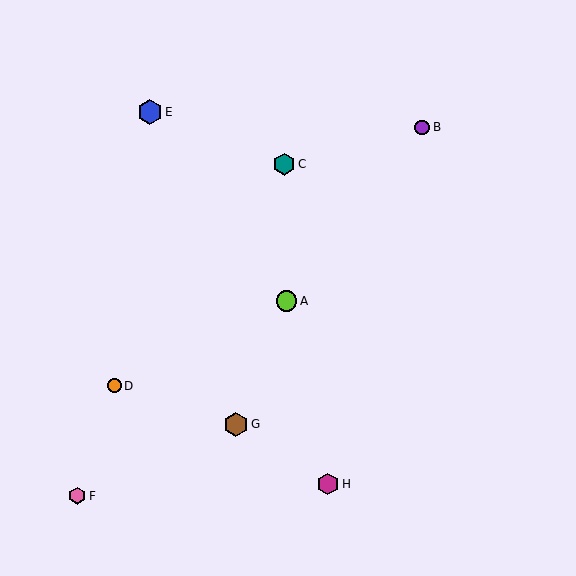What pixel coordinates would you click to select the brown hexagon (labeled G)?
Click at (236, 424) to select the brown hexagon G.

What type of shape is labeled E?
Shape E is a blue hexagon.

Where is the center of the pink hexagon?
The center of the pink hexagon is at (77, 496).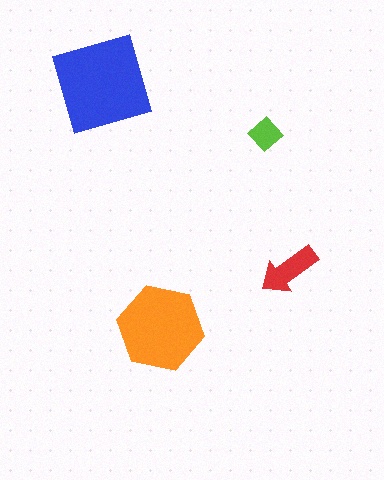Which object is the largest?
The blue square.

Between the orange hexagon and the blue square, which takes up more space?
The blue square.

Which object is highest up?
The blue square is topmost.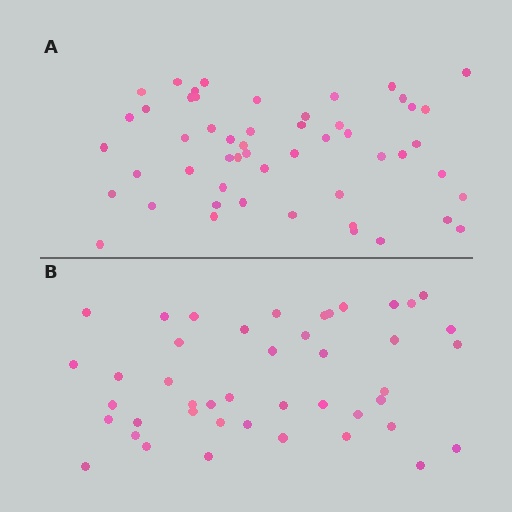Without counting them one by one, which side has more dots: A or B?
Region A (the top region) has more dots.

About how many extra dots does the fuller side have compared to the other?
Region A has roughly 8 or so more dots than region B.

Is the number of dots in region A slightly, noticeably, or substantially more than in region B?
Region A has only slightly more — the two regions are fairly close. The ratio is roughly 1.2 to 1.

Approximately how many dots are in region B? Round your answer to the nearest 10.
About 40 dots. (The exact count is 44, which rounds to 40.)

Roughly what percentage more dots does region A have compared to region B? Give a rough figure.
About 20% more.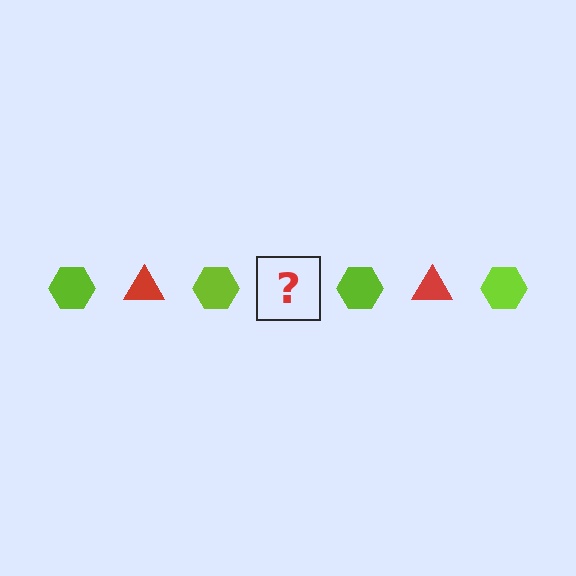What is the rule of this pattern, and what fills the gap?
The rule is that the pattern alternates between lime hexagon and red triangle. The gap should be filled with a red triangle.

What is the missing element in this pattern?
The missing element is a red triangle.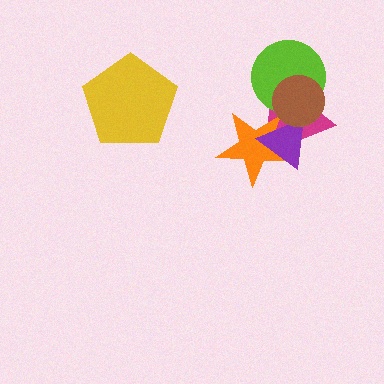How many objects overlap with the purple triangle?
3 objects overlap with the purple triangle.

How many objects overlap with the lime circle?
2 objects overlap with the lime circle.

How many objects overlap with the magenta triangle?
4 objects overlap with the magenta triangle.